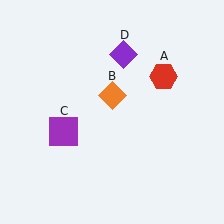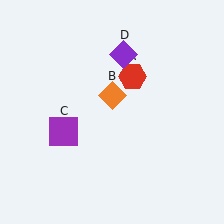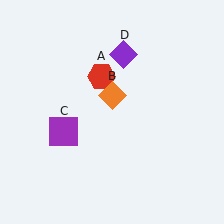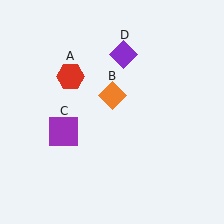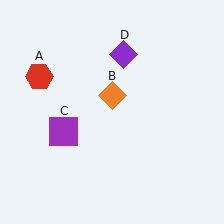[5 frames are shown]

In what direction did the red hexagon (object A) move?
The red hexagon (object A) moved left.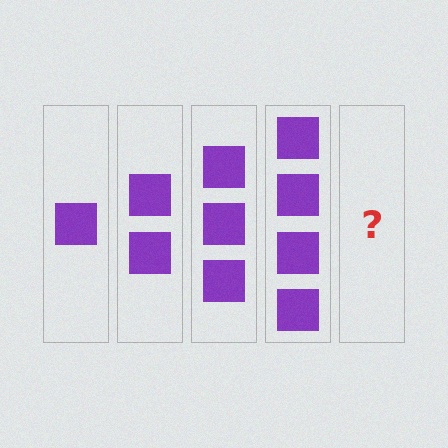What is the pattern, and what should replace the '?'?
The pattern is that each step adds one more square. The '?' should be 5 squares.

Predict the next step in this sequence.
The next step is 5 squares.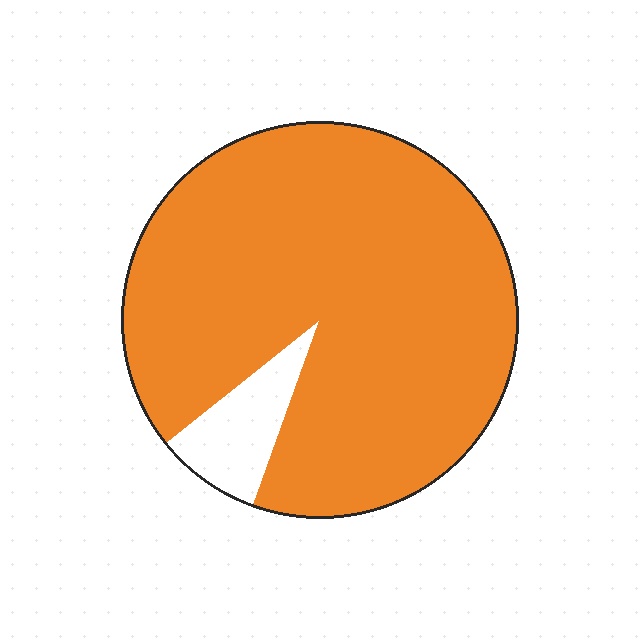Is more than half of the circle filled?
Yes.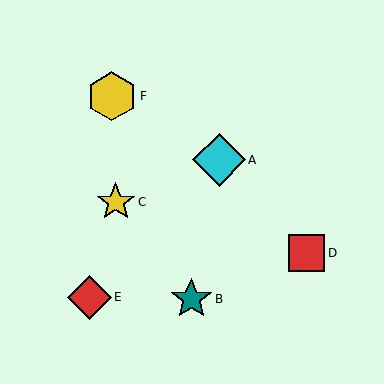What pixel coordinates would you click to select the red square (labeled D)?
Click at (306, 253) to select the red square D.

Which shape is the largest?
The cyan diamond (labeled A) is the largest.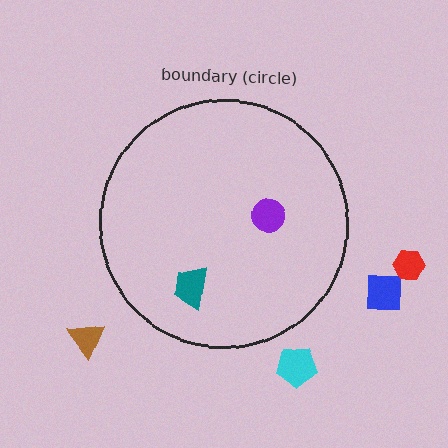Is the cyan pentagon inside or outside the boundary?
Outside.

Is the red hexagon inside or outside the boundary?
Outside.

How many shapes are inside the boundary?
2 inside, 4 outside.